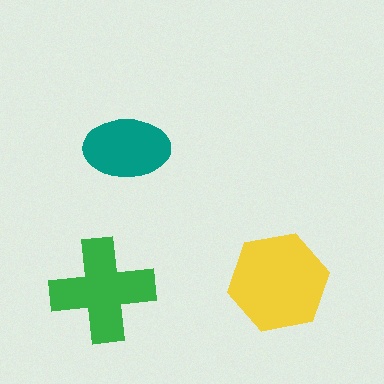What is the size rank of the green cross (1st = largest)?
2nd.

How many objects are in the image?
There are 3 objects in the image.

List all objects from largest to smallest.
The yellow hexagon, the green cross, the teal ellipse.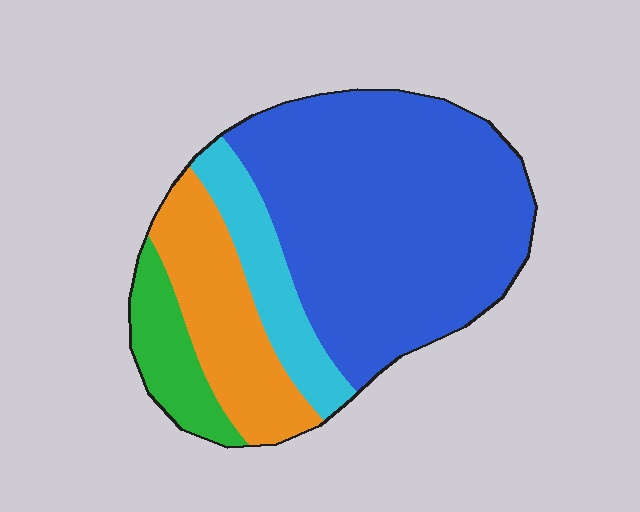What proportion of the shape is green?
Green takes up about one tenth (1/10) of the shape.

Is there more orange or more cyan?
Orange.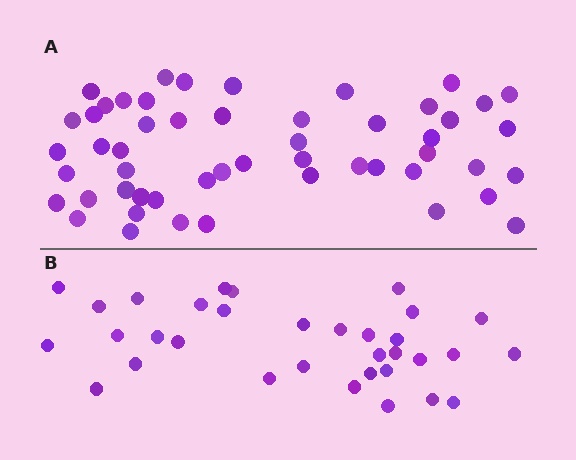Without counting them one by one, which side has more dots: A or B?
Region A (the top region) has more dots.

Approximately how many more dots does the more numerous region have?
Region A has approximately 20 more dots than region B.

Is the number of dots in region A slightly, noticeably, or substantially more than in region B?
Region A has substantially more. The ratio is roughly 1.6 to 1.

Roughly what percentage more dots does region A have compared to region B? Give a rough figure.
About 60% more.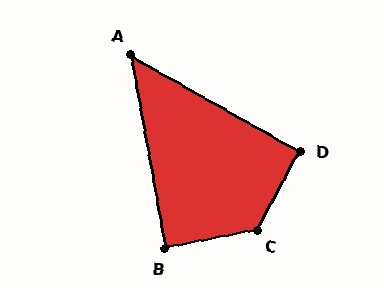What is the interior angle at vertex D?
Approximately 91 degrees (approximately right).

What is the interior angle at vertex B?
Approximately 89 degrees (approximately right).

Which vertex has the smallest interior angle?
A, at approximately 51 degrees.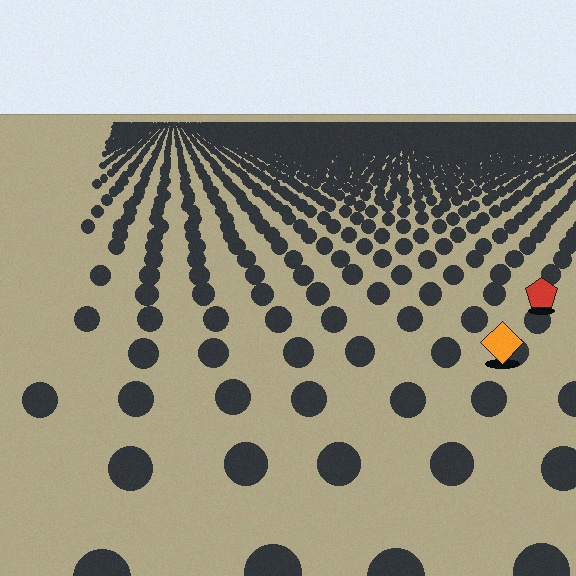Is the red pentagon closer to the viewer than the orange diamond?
No. The orange diamond is closer — you can tell from the texture gradient: the ground texture is coarser near it.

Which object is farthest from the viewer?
The red pentagon is farthest from the viewer. It appears smaller and the ground texture around it is denser.